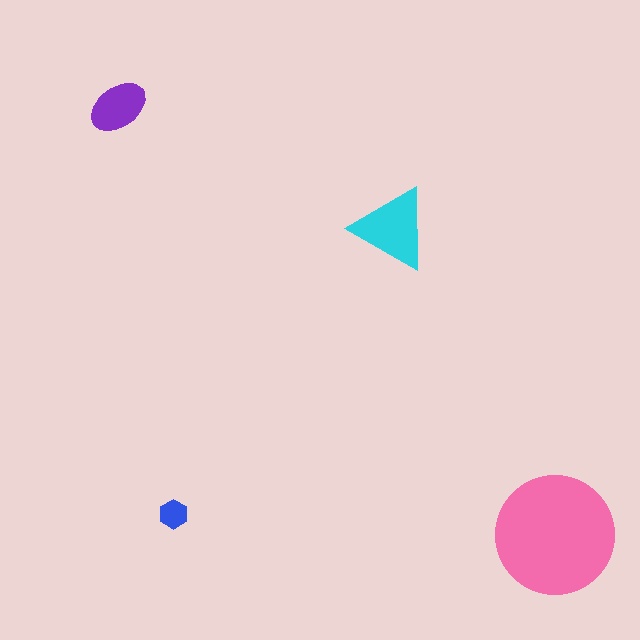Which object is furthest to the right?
The pink circle is rightmost.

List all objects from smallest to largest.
The blue hexagon, the purple ellipse, the cyan triangle, the pink circle.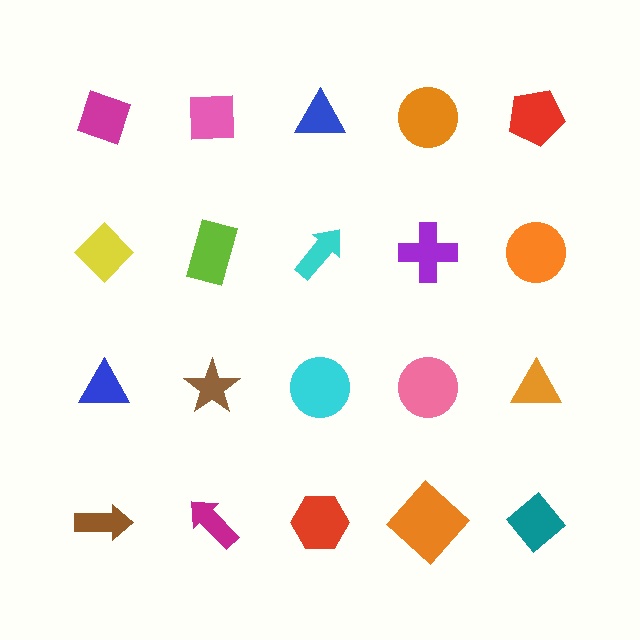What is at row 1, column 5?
A red pentagon.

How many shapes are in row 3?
5 shapes.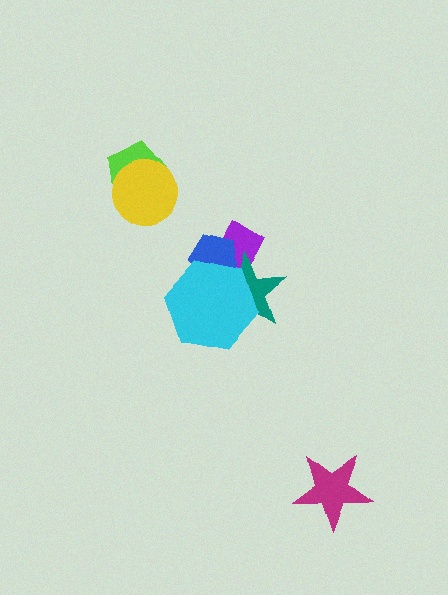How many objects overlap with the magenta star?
0 objects overlap with the magenta star.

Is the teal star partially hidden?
Yes, it is partially covered by another shape.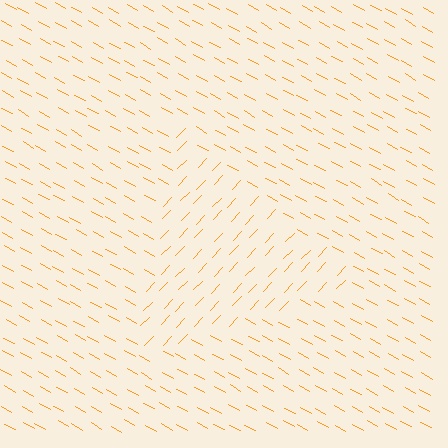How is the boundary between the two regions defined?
The boundary is defined purely by a change in line orientation (approximately 76 degrees difference). All lines are the same color and thickness.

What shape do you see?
I see a triangle.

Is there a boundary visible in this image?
Yes, there is a texture boundary formed by a change in line orientation.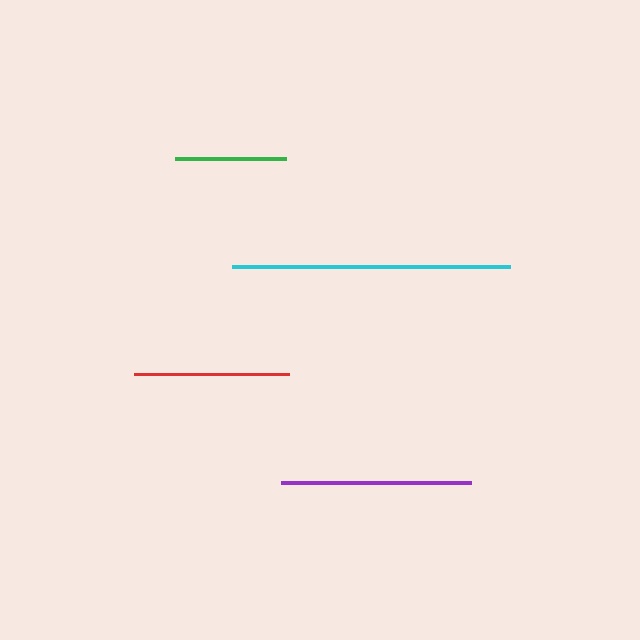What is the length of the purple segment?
The purple segment is approximately 190 pixels long.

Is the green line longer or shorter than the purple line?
The purple line is longer than the green line.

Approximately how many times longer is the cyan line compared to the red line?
The cyan line is approximately 1.8 times the length of the red line.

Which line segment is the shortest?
The green line is the shortest at approximately 111 pixels.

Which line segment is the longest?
The cyan line is the longest at approximately 278 pixels.